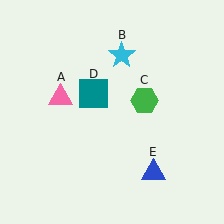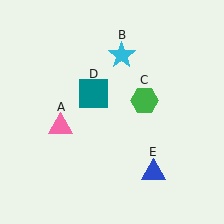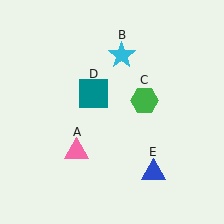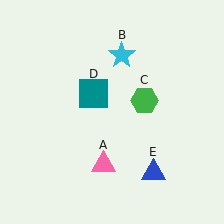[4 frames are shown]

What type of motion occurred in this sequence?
The pink triangle (object A) rotated counterclockwise around the center of the scene.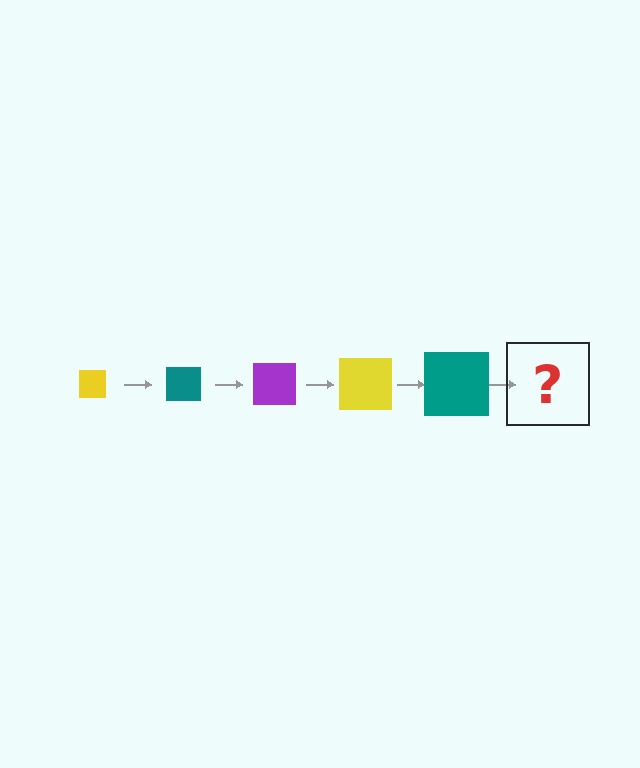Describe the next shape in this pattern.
It should be a purple square, larger than the previous one.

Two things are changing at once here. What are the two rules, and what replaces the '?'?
The two rules are that the square grows larger each step and the color cycles through yellow, teal, and purple. The '?' should be a purple square, larger than the previous one.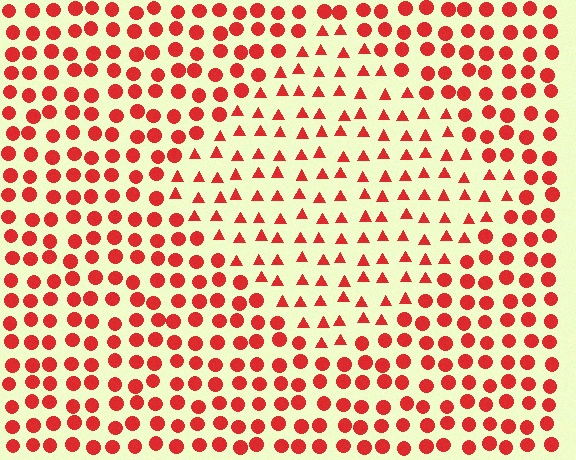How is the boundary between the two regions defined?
The boundary is defined by a change in element shape: triangles inside vs. circles outside. All elements share the same color and spacing.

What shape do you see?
I see a diamond.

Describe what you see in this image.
The image is filled with small red elements arranged in a uniform grid. A diamond-shaped region contains triangles, while the surrounding area contains circles. The boundary is defined purely by the change in element shape.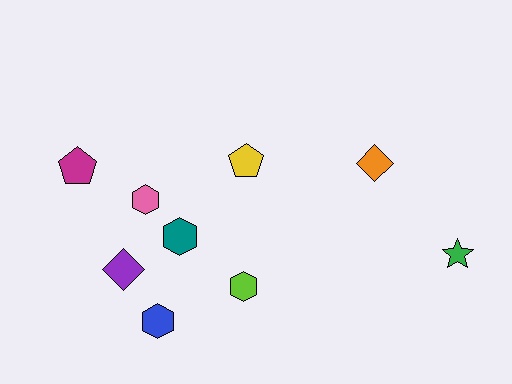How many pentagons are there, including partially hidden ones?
There are 2 pentagons.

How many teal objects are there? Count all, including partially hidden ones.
There is 1 teal object.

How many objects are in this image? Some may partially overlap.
There are 9 objects.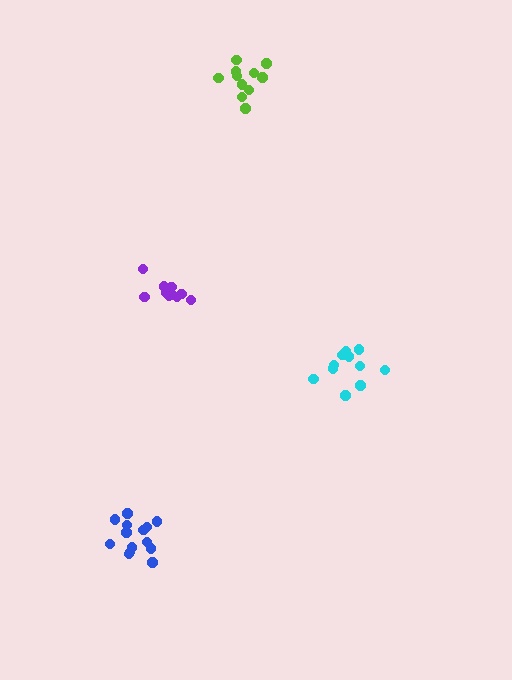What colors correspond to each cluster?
The clusters are colored: purple, cyan, blue, lime.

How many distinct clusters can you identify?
There are 4 distinct clusters.